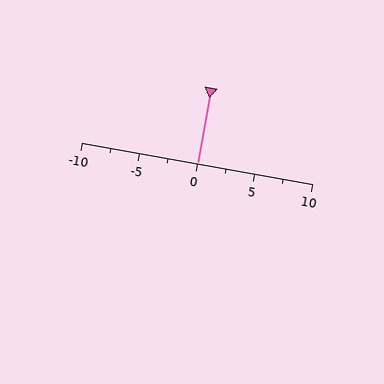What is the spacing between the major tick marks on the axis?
The major ticks are spaced 5 apart.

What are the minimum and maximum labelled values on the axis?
The axis runs from -10 to 10.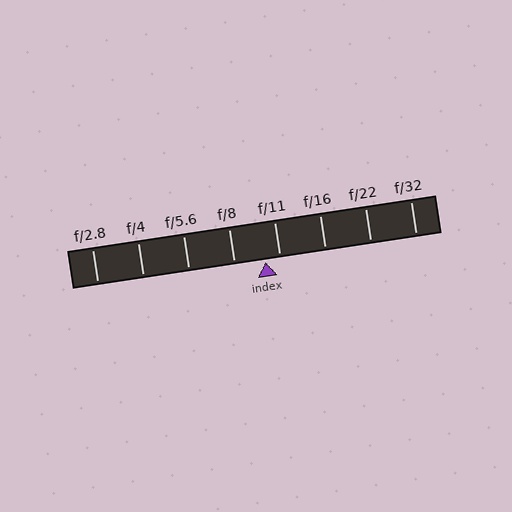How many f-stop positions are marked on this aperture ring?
There are 8 f-stop positions marked.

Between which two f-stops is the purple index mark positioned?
The index mark is between f/8 and f/11.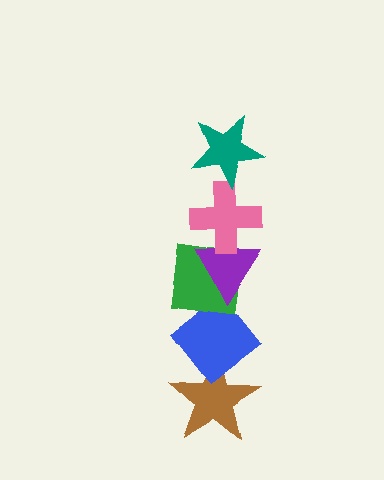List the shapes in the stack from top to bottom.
From top to bottom: the teal star, the pink cross, the purple triangle, the green square, the blue diamond, the brown star.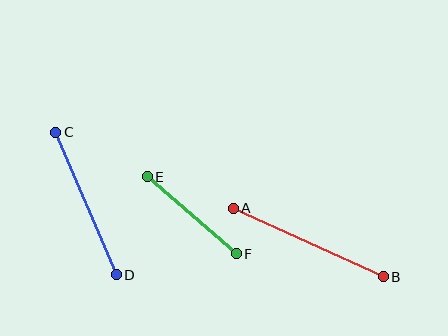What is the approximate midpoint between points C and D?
The midpoint is at approximately (86, 203) pixels.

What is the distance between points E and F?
The distance is approximately 118 pixels.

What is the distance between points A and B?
The distance is approximately 165 pixels.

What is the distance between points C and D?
The distance is approximately 155 pixels.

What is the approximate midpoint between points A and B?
The midpoint is at approximately (308, 242) pixels.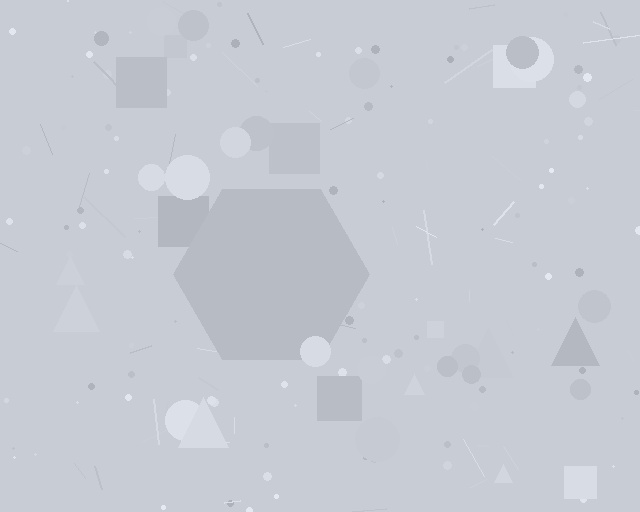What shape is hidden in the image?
A hexagon is hidden in the image.